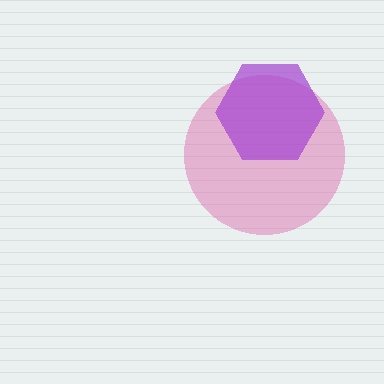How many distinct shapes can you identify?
There are 2 distinct shapes: a pink circle, a purple hexagon.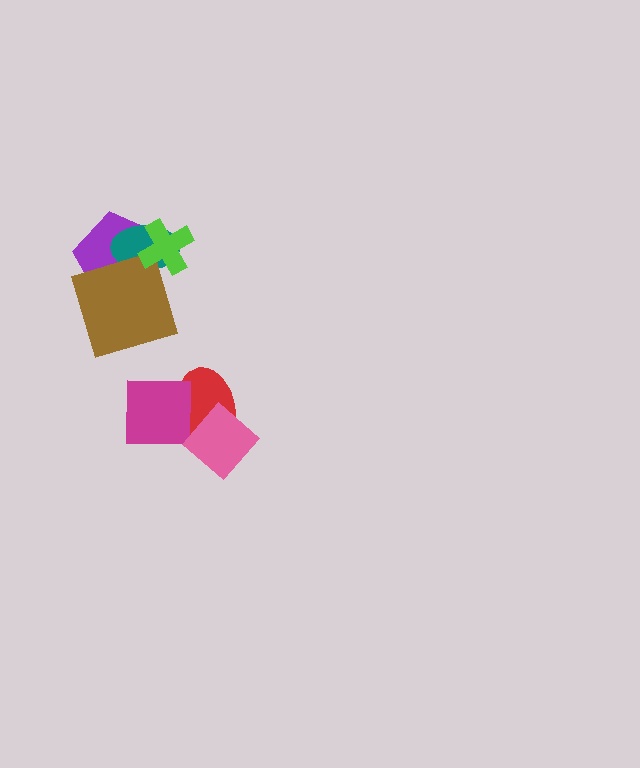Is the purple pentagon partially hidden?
Yes, it is partially covered by another shape.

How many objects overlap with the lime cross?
2 objects overlap with the lime cross.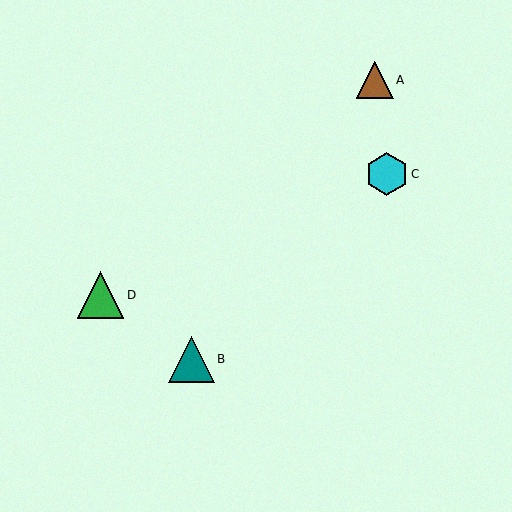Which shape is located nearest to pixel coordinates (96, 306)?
The green triangle (labeled D) at (101, 295) is nearest to that location.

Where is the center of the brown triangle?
The center of the brown triangle is at (375, 80).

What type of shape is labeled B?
Shape B is a teal triangle.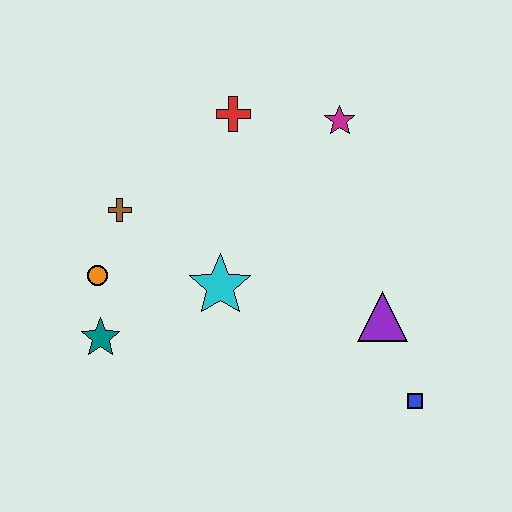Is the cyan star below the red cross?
Yes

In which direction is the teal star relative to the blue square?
The teal star is to the left of the blue square.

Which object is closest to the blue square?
The purple triangle is closest to the blue square.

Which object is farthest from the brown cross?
The blue square is farthest from the brown cross.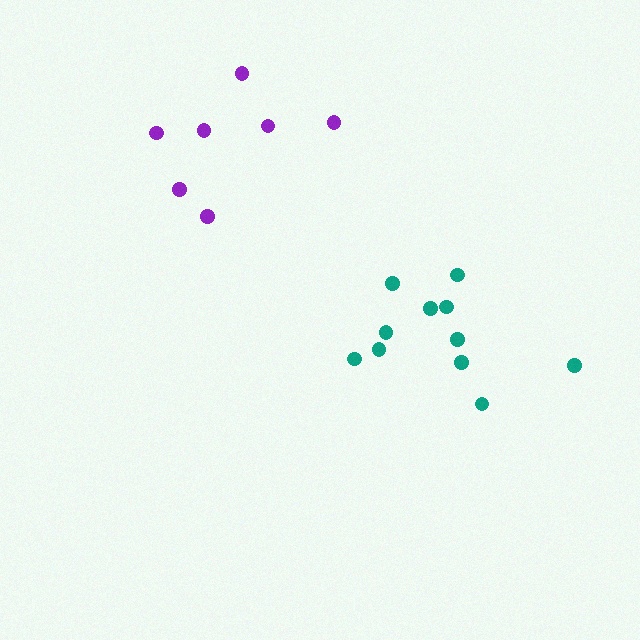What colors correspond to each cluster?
The clusters are colored: teal, purple.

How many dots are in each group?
Group 1: 11 dots, Group 2: 7 dots (18 total).